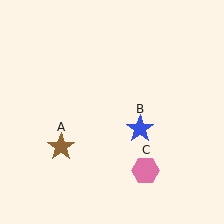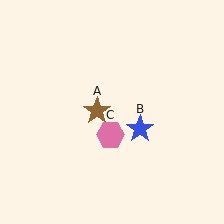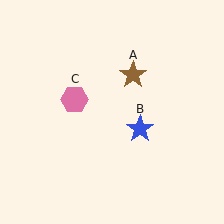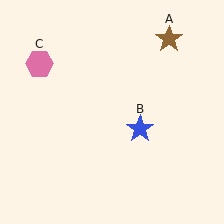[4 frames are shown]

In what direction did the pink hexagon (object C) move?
The pink hexagon (object C) moved up and to the left.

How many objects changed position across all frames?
2 objects changed position: brown star (object A), pink hexagon (object C).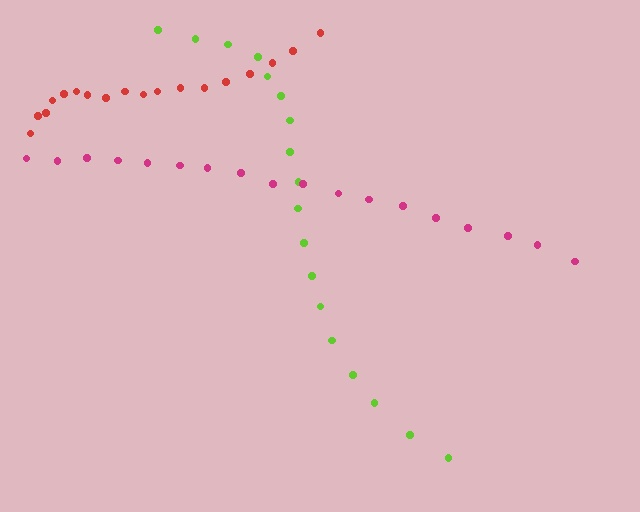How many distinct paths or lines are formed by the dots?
There are 3 distinct paths.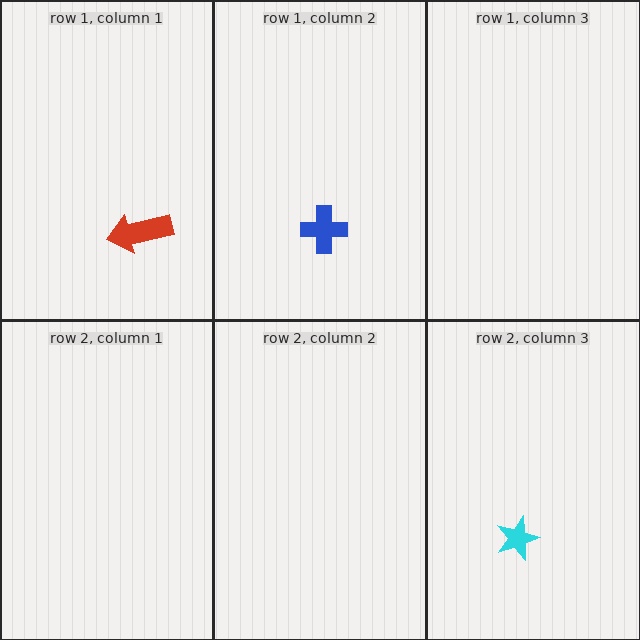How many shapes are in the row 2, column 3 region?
1.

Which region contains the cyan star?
The row 2, column 3 region.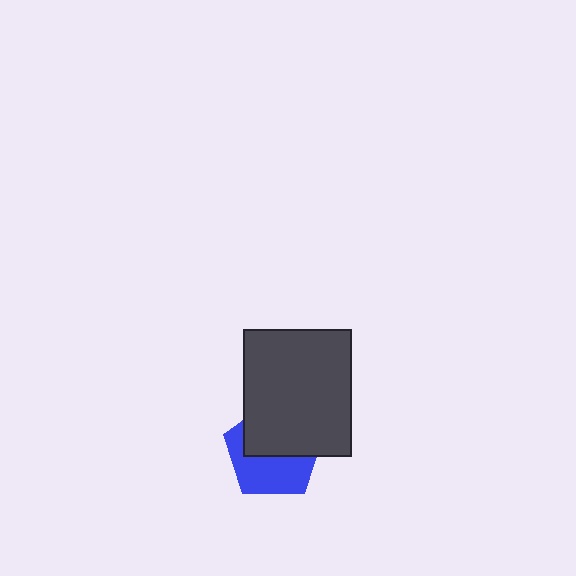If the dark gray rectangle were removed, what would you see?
You would see the complete blue pentagon.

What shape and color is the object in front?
The object in front is a dark gray rectangle.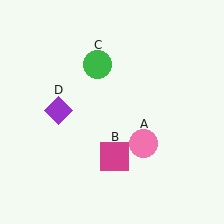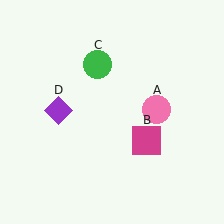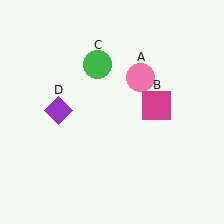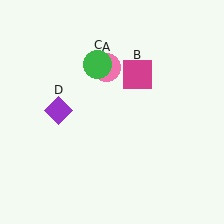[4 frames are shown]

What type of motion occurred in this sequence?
The pink circle (object A), magenta square (object B) rotated counterclockwise around the center of the scene.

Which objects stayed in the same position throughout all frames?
Green circle (object C) and purple diamond (object D) remained stationary.